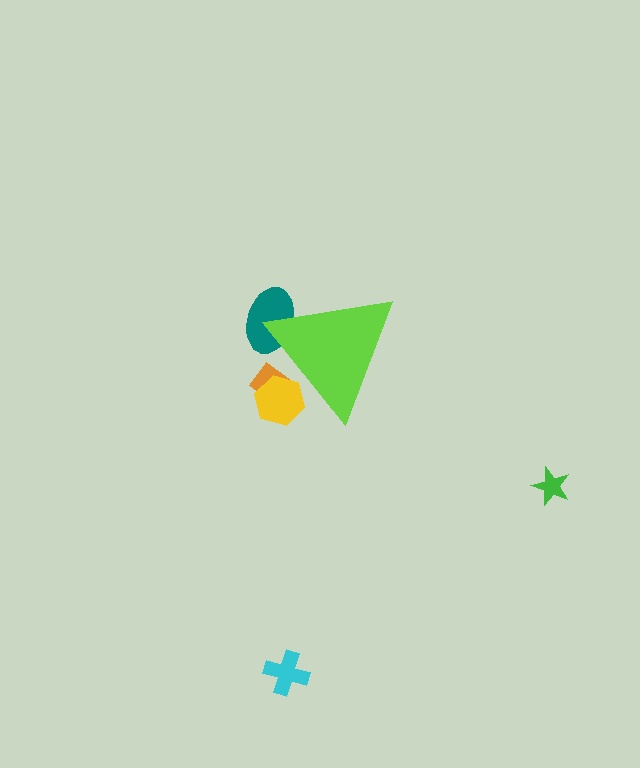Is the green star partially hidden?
No, the green star is fully visible.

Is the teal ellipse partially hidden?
Yes, the teal ellipse is partially hidden behind the lime triangle.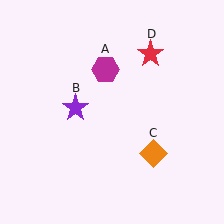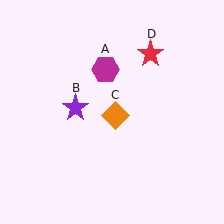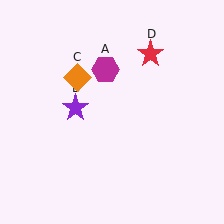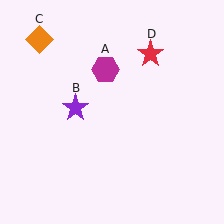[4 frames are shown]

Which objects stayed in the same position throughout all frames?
Magenta hexagon (object A) and purple star (object B) and red star (object D) remained stationary.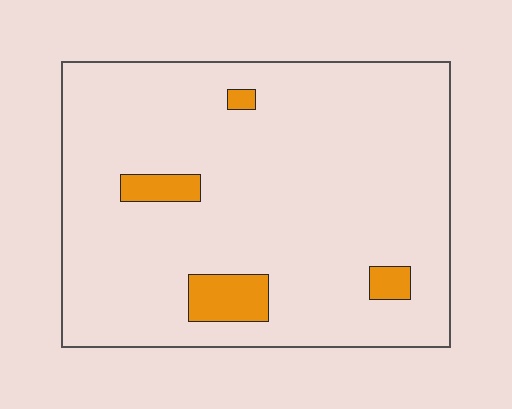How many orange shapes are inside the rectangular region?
4.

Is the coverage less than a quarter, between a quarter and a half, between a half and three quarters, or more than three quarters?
Less than a quarter.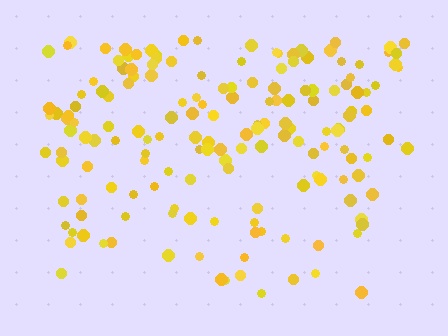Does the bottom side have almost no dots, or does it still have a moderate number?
Still a moderate number, just noticeably fewer than the top.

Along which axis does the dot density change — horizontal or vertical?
Vertical.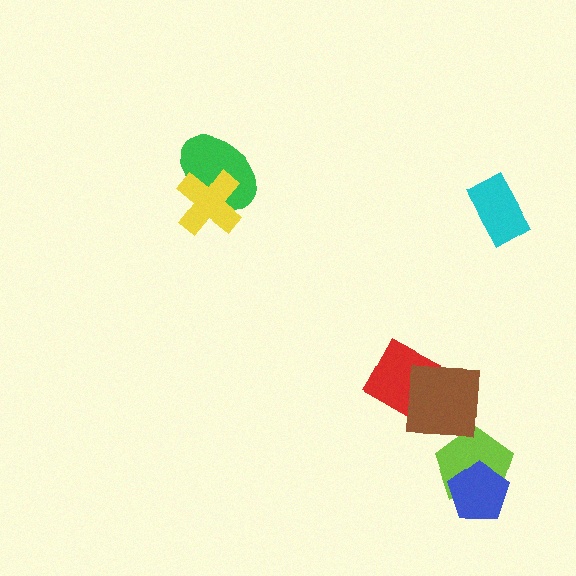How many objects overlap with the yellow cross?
1 object overlaps with the yellow cross.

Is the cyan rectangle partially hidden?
No, no other shape covers it.